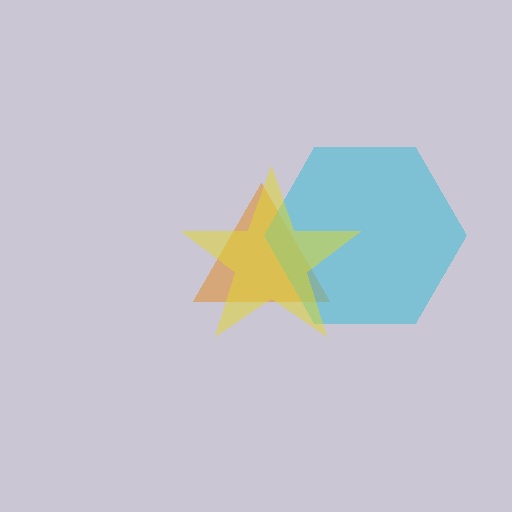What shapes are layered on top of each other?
The layered shapes are: an orange triangle, a cyan hexagon, a yellow star.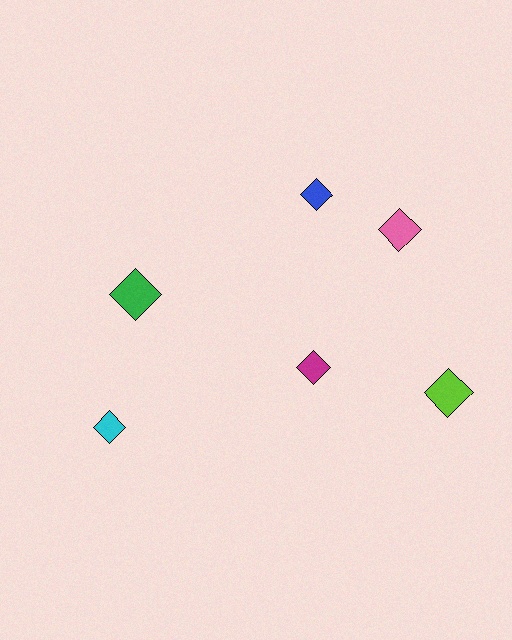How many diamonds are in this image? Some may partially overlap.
There are 6 diamonds.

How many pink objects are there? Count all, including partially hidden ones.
There is 1 pink object.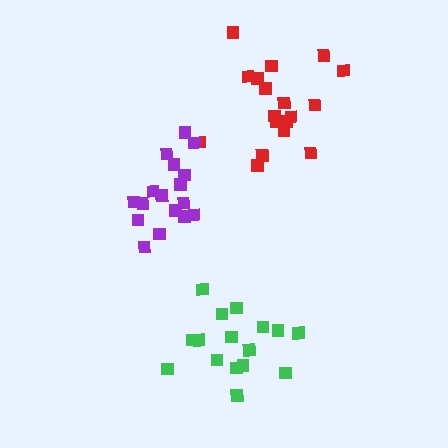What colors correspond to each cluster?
The clusters are colored: red, green, purple.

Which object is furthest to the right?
The red cluster is rightmost.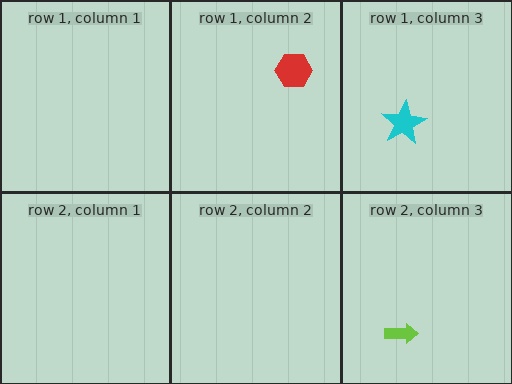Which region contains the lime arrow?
The row 2, column 3 region.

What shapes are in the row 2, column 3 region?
The lime arrow.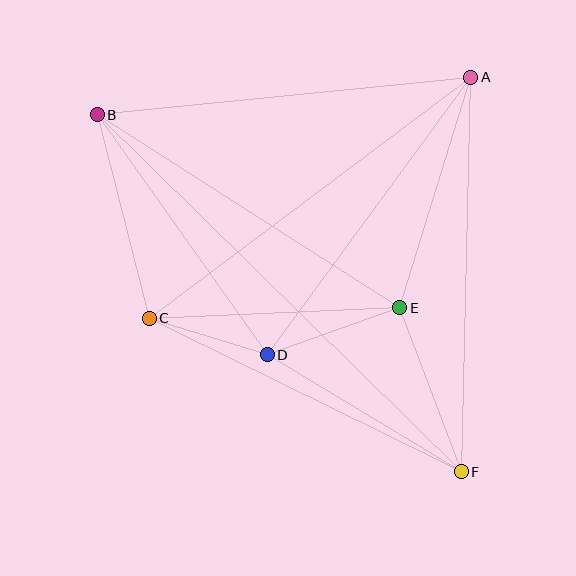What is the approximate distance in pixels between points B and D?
The distance between B and D is approximately 294 pixels.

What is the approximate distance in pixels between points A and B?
The distance between A and B is approximately 375 pixels.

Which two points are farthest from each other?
Points B and F are farthest from each other.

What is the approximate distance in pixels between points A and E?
The distance between A and E is approximately 242 pixels.